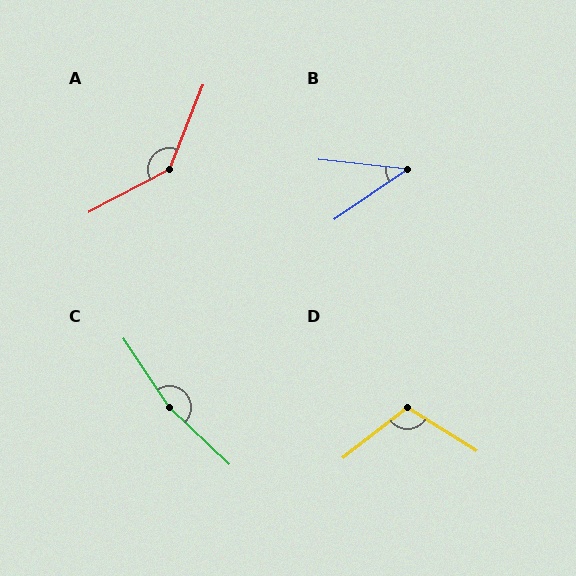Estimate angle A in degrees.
Approximately 139 degrees.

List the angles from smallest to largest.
B (41°), D (110°), A (139°), C (168°).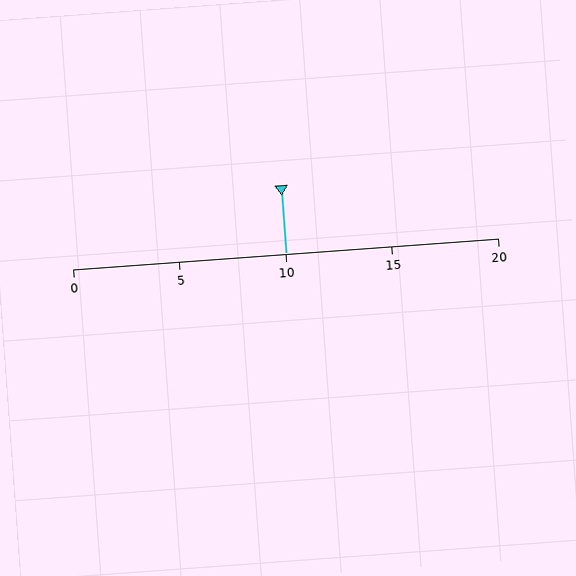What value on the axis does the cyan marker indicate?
The marker indicates approximately 10.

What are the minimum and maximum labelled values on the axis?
The axis runs from 0 to 20.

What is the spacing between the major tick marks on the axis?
The major ticks are spaced 5 apart.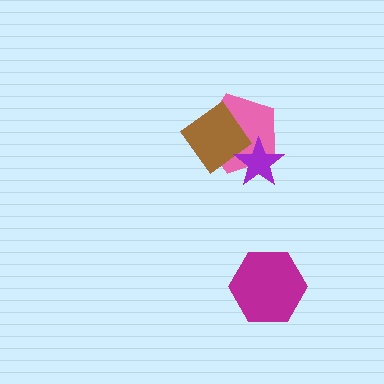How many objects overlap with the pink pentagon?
2 objects overlap with the pink pentagon.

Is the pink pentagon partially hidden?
Yes, it is partially covered by another shape.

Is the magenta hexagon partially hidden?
No, no other shape covers it.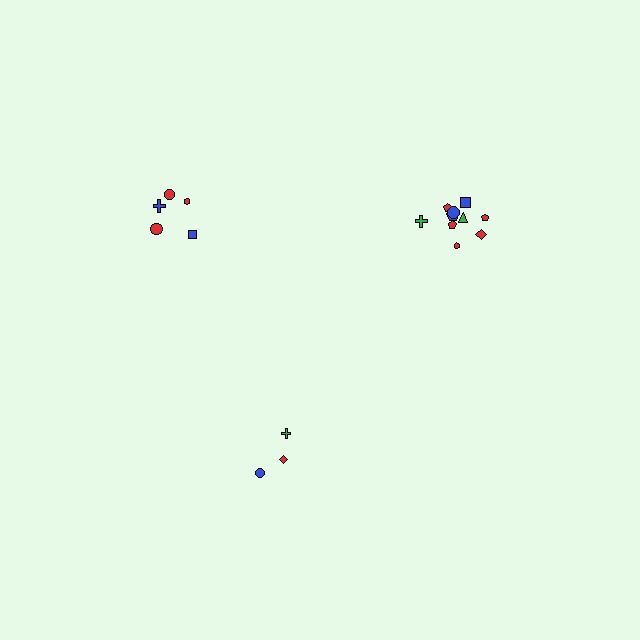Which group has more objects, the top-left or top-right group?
The top-right group.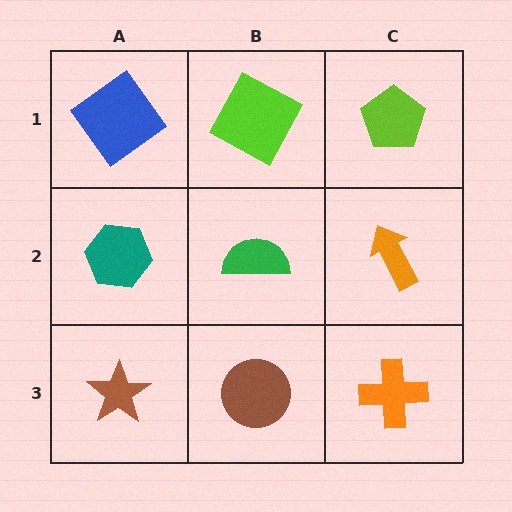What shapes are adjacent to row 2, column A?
A blue diamond (row 1, column A), a brown star (row 3, column A), a green semicircle (row 2, column B).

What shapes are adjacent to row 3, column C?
An orange arrow (row 2, column C), a brown circle (row 3, column B).